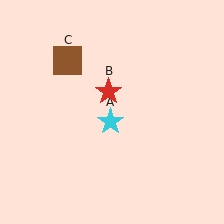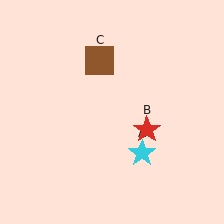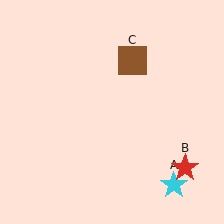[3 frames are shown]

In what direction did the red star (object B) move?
The red star (object B) moved down and to the right.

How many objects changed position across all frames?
3 objects changed position: cyan star (object A), red star (object B), brown square (object C).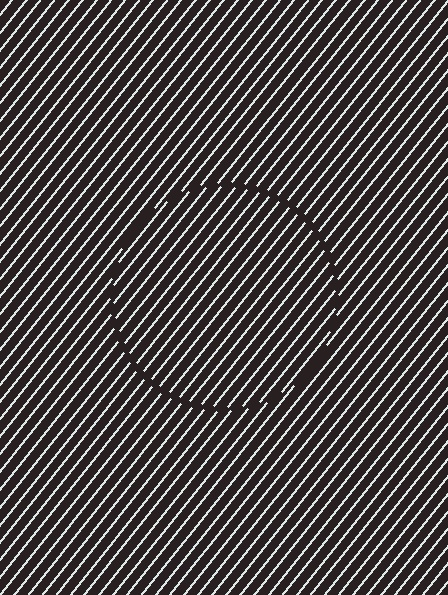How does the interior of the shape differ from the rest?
The interior of the shape contains the same grating, shifted by half a period — the contour is defined by the phase discontinuity where line-ends from the inner and outer gratings abut.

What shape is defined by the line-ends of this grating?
An illusory circle. The interior of the shape contains the same grating, shifted by half a period — the contour is defined by the phase discontinuity where line-ends from the inner and outer gratings abut.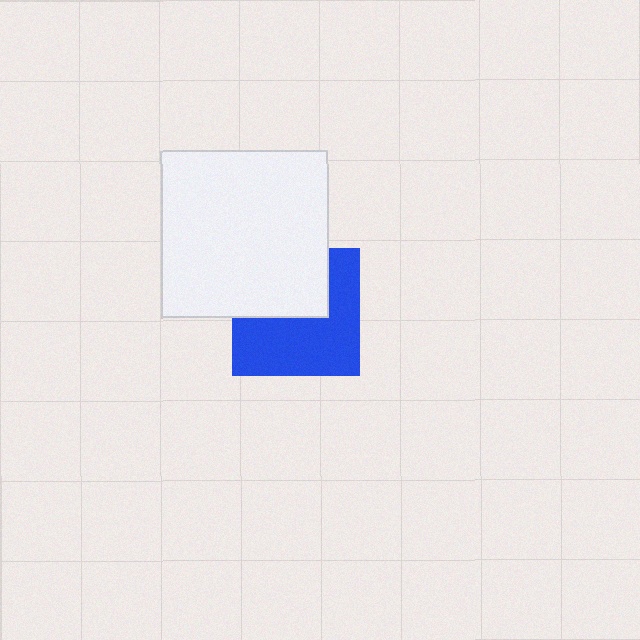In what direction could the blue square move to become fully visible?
The blue square could move down. That would shift it out from behind the white square entirely.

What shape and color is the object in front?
The object in front is a white square.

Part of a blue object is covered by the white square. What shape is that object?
It is a square.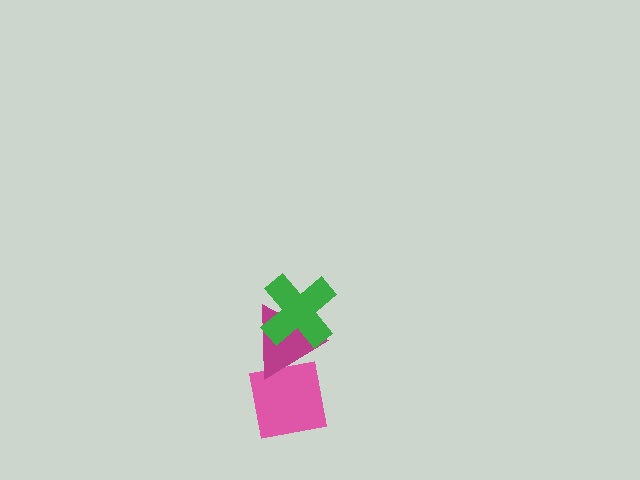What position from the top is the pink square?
The pink square is 3rd from the top.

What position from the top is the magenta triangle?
The magenta triangle is 2nd from the top.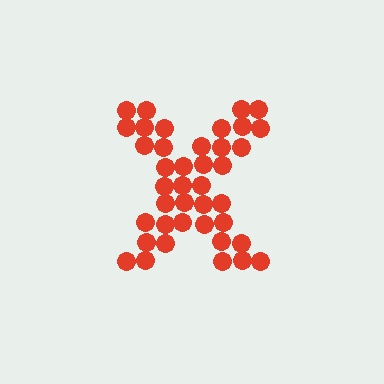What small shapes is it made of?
It is made of small circles.